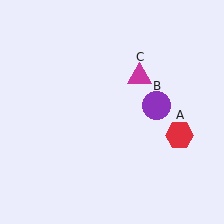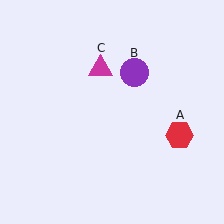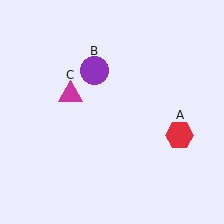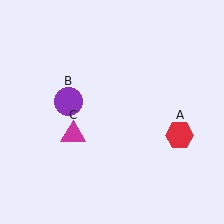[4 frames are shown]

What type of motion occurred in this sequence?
The purple circle (object B), magenta triangle (object C) rotated counterclockwise around the center of the scene.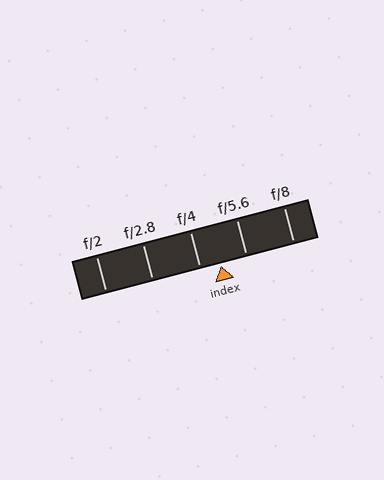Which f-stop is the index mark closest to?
The index mark is closest to f/4.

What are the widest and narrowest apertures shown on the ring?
The widest aperture shown is f/2 and the narrowest is f/8.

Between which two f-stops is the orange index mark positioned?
The index mark is between f/4 and f/5.6.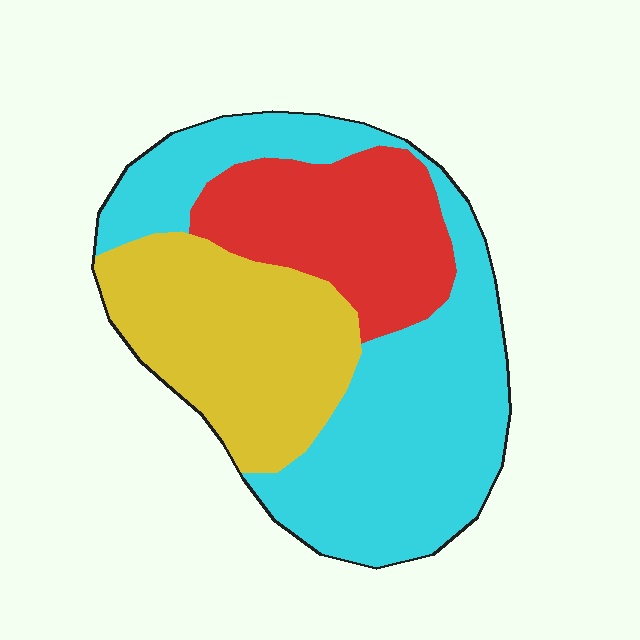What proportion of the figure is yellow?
Yellow covers around 30% of the figure.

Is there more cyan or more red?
Cyan.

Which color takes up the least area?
Red, at roughly 25%.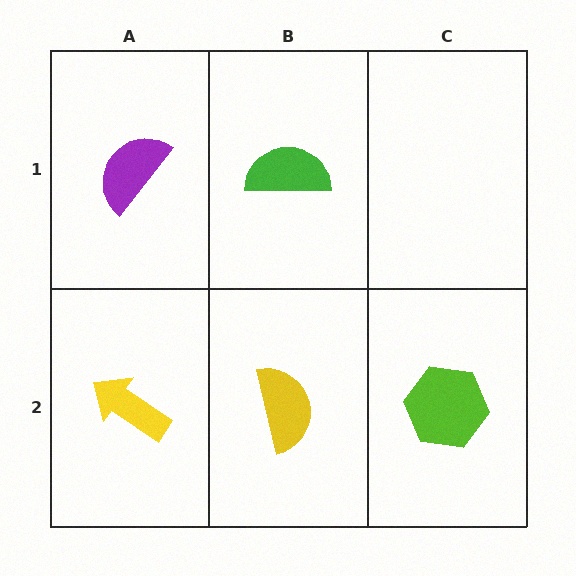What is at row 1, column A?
A purple semicircle.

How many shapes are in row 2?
3 shapes.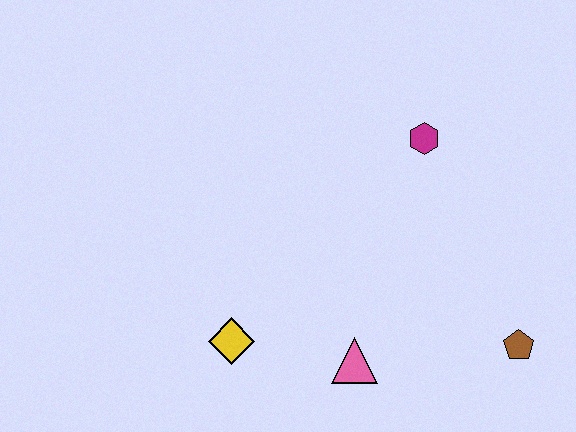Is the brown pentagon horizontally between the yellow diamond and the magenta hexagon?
No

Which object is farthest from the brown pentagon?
The yellow diamond is farthest from the brown pentagon.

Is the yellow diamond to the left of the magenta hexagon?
Yes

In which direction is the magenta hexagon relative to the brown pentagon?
The magenta hexagon is above the brown pentagon.